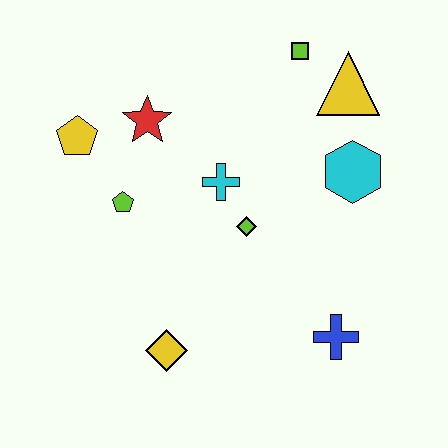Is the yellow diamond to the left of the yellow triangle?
Yes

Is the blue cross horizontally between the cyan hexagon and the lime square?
Yes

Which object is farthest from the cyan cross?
The blue cross is farthest from the cyan cross.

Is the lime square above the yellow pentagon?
Yes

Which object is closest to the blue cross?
The lime diamond is closest to the blue cross.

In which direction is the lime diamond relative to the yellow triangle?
The lime diamond is below the yellow triangle.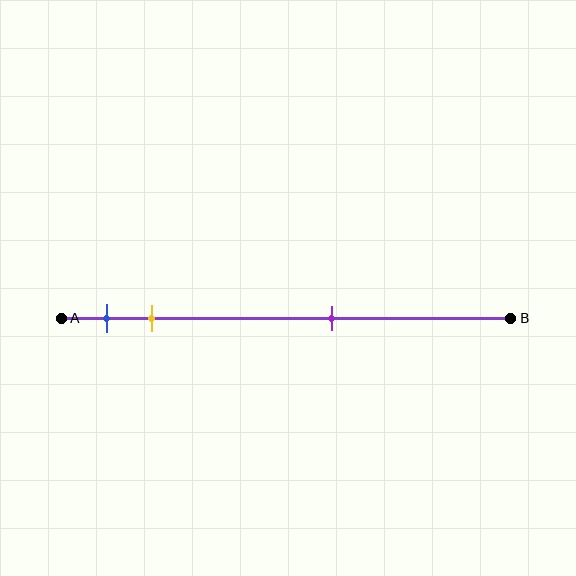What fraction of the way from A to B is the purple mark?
The purple mark is approximately 60% (0.6) of the way from A to B.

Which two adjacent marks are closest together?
The blue and yellow marks are the closest adjacent pair.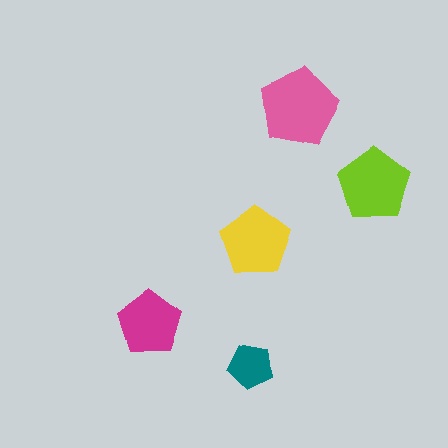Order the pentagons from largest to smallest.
the pink one, the lime one, the yellow one, the magenta one, the teal one.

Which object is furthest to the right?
The lime pentagon is rightmost.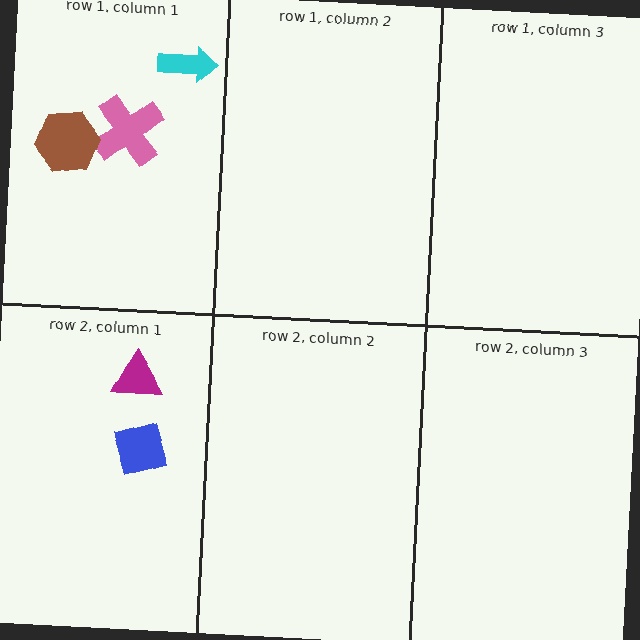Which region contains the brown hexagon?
The row 1, column 1 region.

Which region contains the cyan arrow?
The row 1, column 1 region.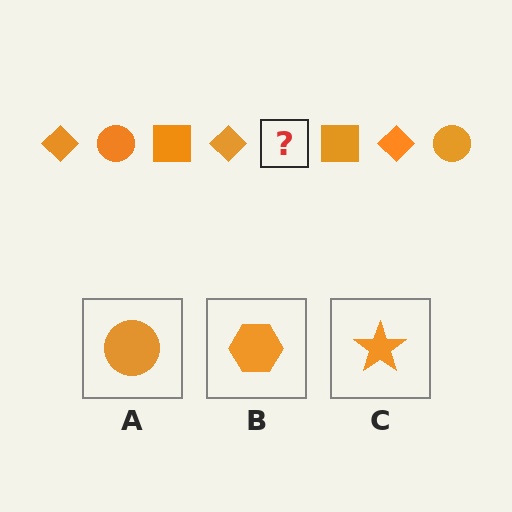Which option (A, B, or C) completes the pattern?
A.